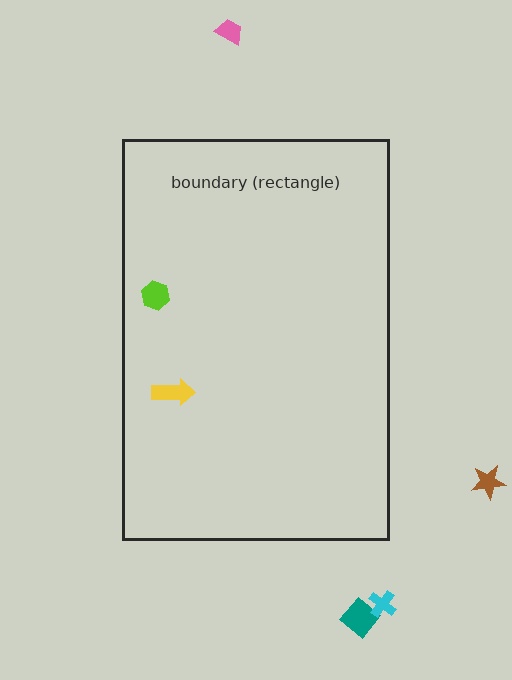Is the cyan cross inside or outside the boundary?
Outside.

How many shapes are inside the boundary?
2 inside, 4 outside.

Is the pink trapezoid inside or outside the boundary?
Outside.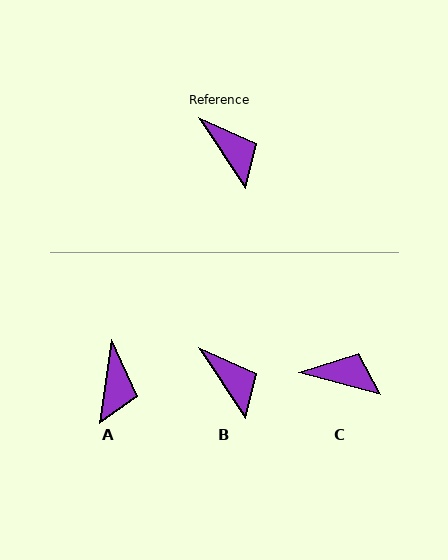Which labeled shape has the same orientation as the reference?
B.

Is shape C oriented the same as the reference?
No, it is off by about 42 degrees.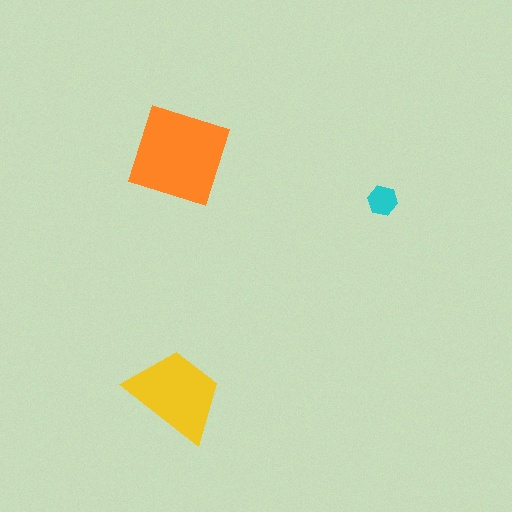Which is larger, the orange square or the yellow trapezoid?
The orange square.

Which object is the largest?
The orange square.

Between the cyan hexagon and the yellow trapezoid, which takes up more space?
The yellow trapezoid.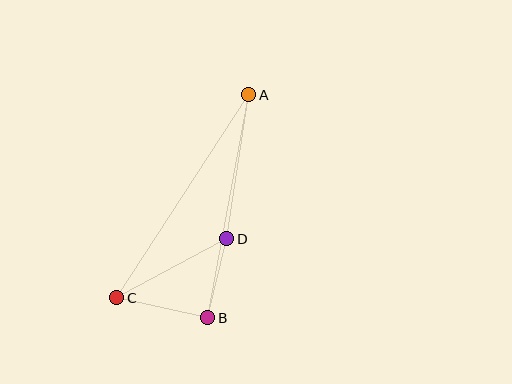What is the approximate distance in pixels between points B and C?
The distance between B and C is approximately 93 pixels.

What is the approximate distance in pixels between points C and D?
The distance between C and D is approximately 125 pixels.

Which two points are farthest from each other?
Points A and C are farthest from each other.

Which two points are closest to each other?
Points B and D are closest to each other.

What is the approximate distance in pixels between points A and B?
The distance between A and B is approximately 226 pixels.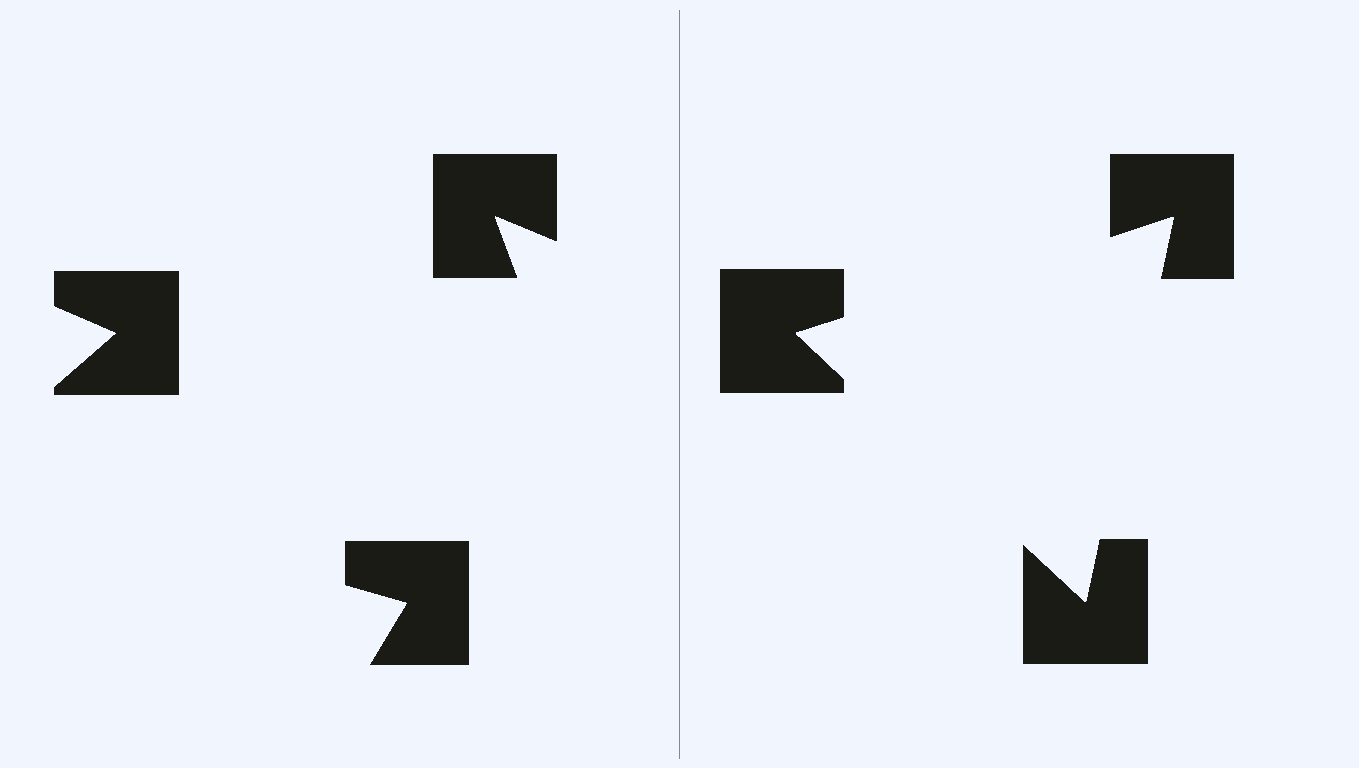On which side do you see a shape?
An illusory triangle appears on the right side. On the left side the wedge cuts are rotated, so no coherent shape forms.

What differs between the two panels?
The notched squares are positioned identically on both sides; only the wedge orientations differ. On the right they align to a triangle; on the left they are misaligned.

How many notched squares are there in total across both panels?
6 — 3 on each side.